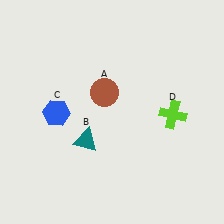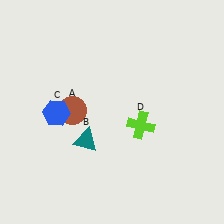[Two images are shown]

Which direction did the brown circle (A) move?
The brown circle (A) moved left.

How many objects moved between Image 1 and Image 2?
2 objects moved between the two images.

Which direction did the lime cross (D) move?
The lime cross (D) moved left.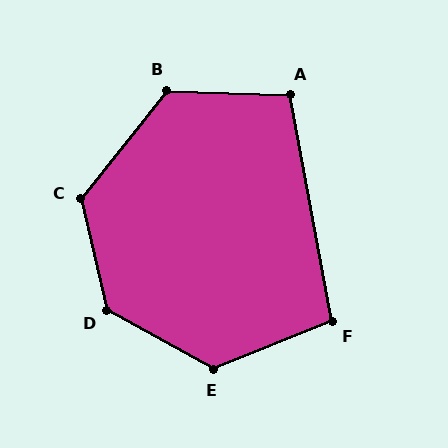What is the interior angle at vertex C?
Approximately 128 degrees (obtuse).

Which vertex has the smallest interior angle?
F, at approximately 102 degrees.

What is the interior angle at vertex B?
Approximately 127 degrees (obtuse).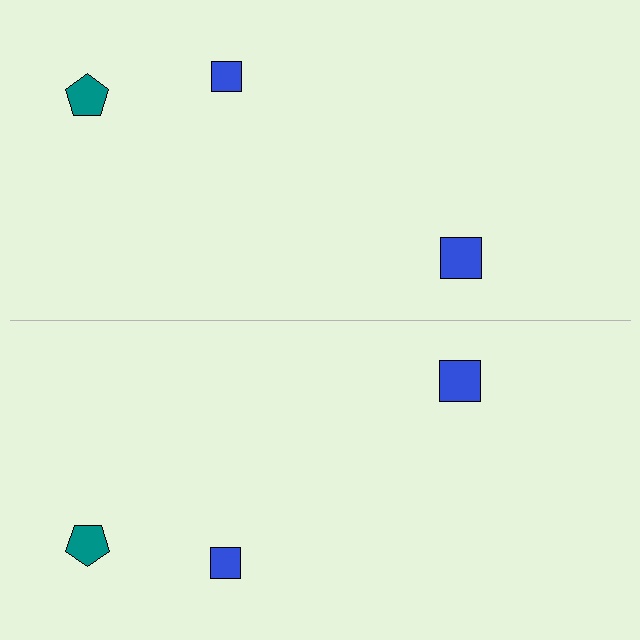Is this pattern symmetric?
Yes, this pattern has bilateral (reflection) symmetry.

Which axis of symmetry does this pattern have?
The pattern has a horizontal axis of symmetry running through the center of the image.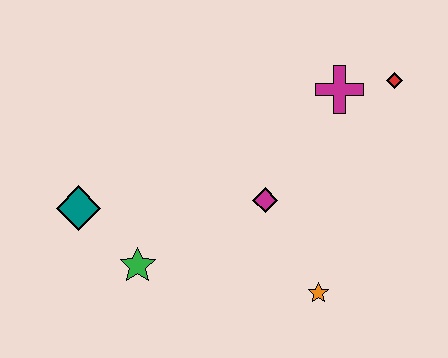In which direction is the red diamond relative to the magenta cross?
The red diamond is to the right of the magenta cross.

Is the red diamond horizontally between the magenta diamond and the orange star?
No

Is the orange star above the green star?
No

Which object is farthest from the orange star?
The teal diamond is farthest from the orange star.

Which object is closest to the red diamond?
The magenta cross is closest to the red diamond.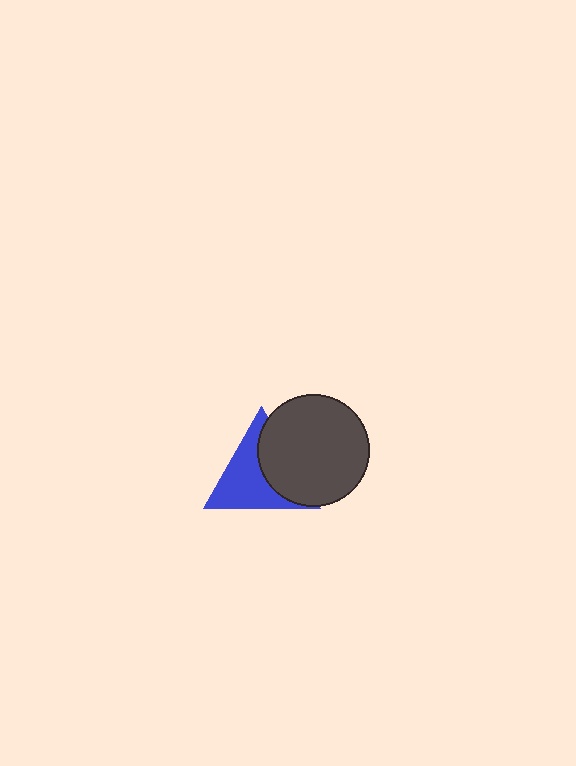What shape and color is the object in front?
The object in front is a dark gray circle.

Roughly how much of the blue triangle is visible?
About half of it is visible (roughly 59%).